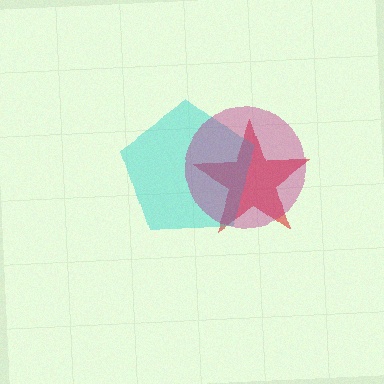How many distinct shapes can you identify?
There are 3 distinct shapes: a red star, a cyan pentagon, a magenta circle.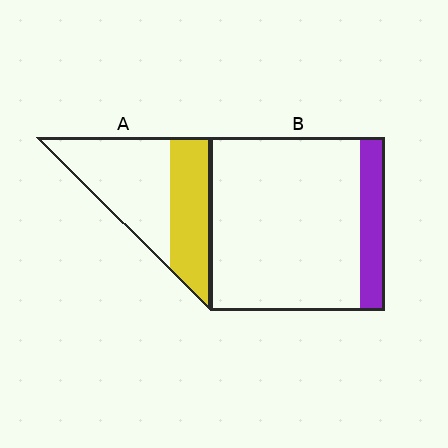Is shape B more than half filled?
No.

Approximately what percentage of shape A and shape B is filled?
A is approximately 40% and B is approximately 15%.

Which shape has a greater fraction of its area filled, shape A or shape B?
Shape A.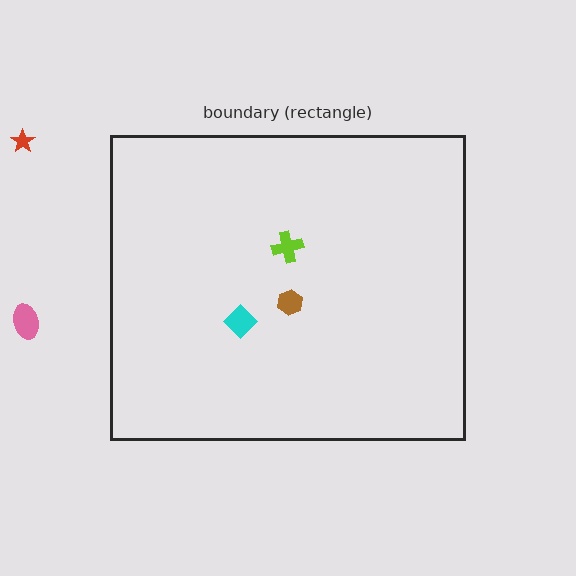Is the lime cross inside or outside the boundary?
Inside.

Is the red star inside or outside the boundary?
Outside.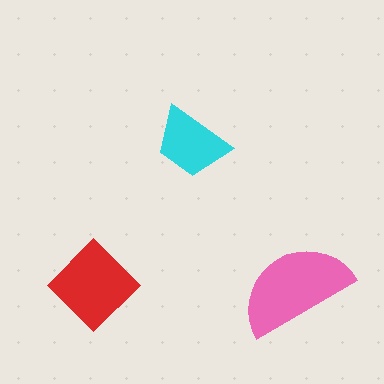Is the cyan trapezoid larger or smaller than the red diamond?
Smaller.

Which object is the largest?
The pink semicircle.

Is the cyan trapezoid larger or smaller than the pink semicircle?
Smaller.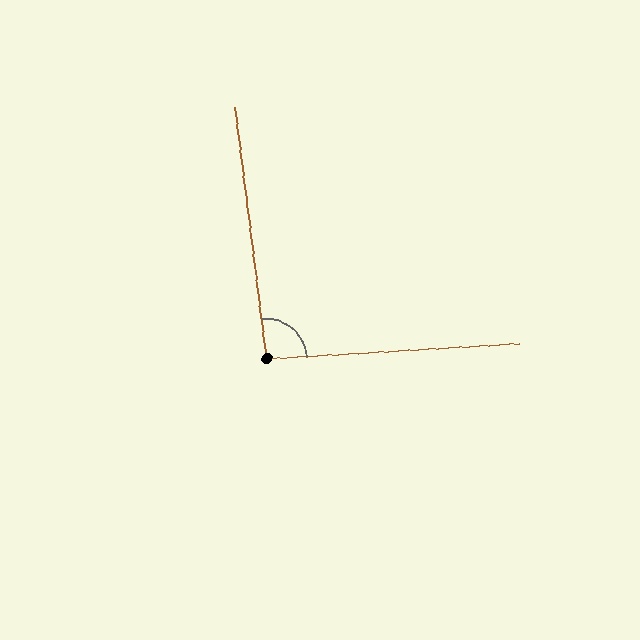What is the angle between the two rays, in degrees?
Approximately 93 degrees.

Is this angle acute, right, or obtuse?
It is approximately a right angle.